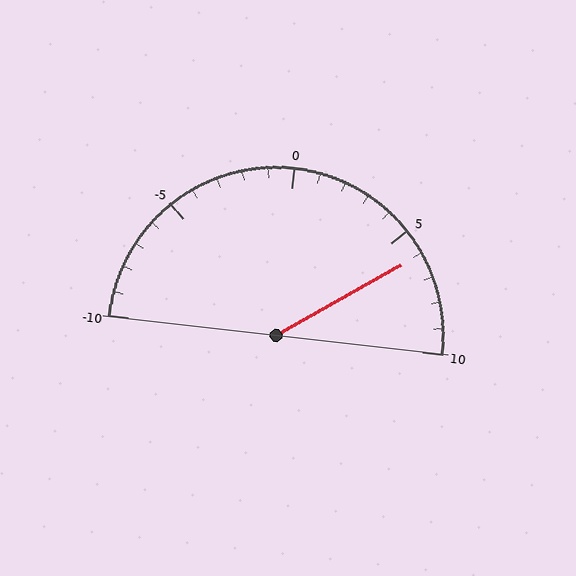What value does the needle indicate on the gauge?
The needle indicates approximately 6.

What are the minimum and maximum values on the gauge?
The gauge ranges from -10 to 10.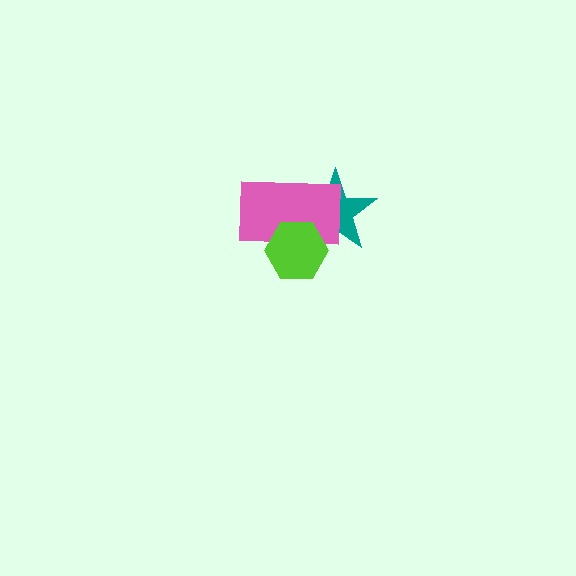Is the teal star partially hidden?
Yes, it is partially covered by another shape.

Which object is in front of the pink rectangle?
The lime hexagon is in front of the pink rectangle.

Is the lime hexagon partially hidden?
No, no other shape covers it.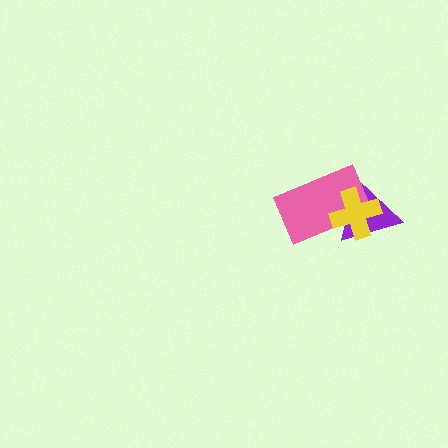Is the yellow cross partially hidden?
No, no other shape covers it.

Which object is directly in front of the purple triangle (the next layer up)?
The pink rectangle is directly in front of the purple triangle.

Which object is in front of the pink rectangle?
The yellow cross is in front of the pink rectangle.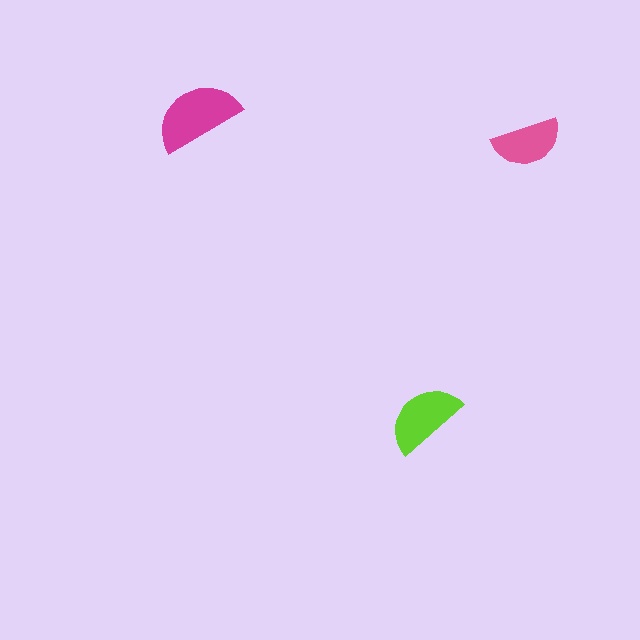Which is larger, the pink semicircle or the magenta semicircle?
The magenta one.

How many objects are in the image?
There are 3 objects in the image.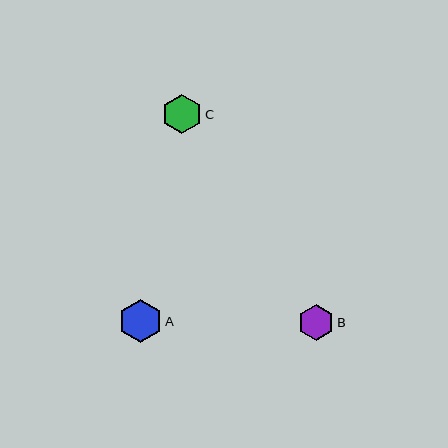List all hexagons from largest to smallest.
From largest to smallest: A, C, B.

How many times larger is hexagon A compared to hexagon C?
Hexagon A is approximately 1.1 times the size of hexagon C.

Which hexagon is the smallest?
Hexagon B is the smallest with a size of approximately 36 pixels.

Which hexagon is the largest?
Hexagon A is the largest with a size of approximately 44 pixels.